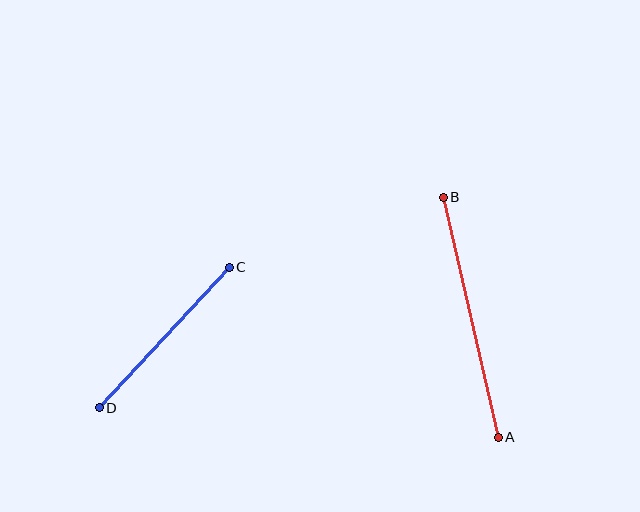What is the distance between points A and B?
The distance is approximately 246 pixels.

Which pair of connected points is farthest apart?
Points A and B are farthest apart.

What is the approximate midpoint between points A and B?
The midpoint is at approximately (471, 317) pixels.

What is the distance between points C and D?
The distance is approximately 191 pixels.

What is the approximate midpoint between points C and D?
The midpoint is at approximately (164, 337) pixels.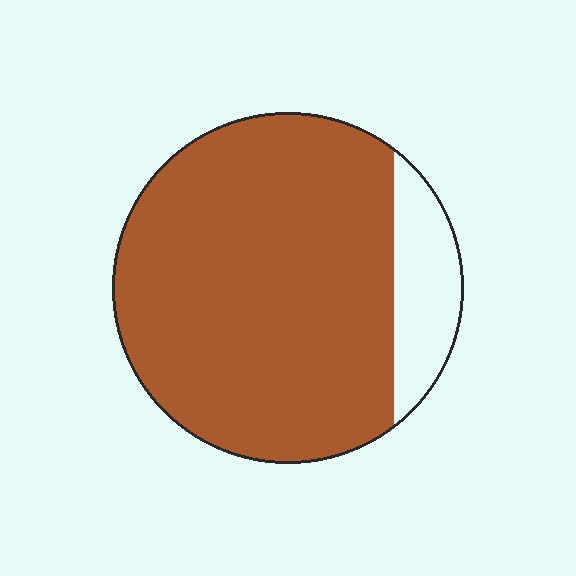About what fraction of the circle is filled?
About seven eighths (7/8).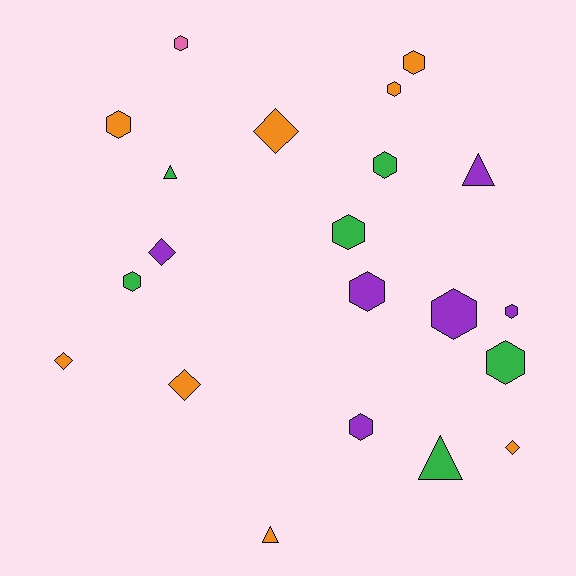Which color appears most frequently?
Orange, with 8 objects.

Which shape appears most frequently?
Hexagon, with 12 objects.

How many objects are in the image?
There are 21 objects.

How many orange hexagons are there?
There are 3 orange hexagons.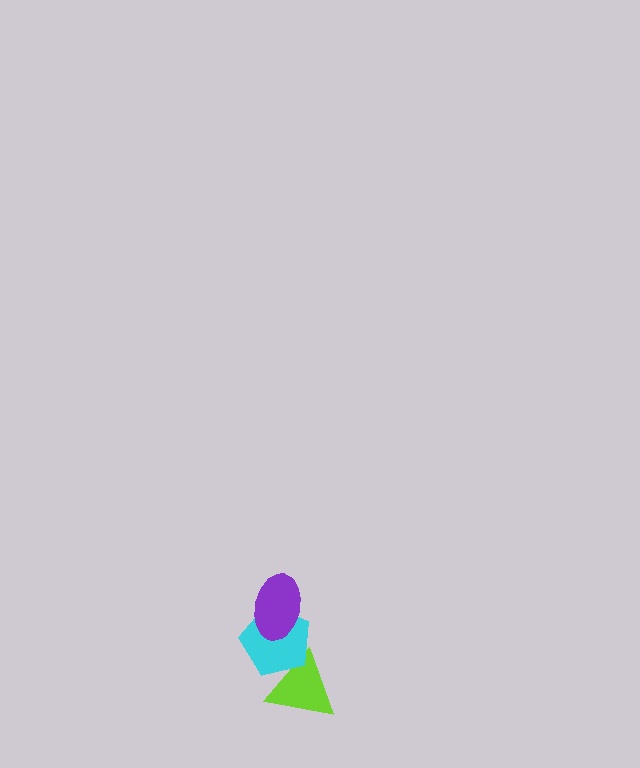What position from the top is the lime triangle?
The lime triangle is 3rd from the top.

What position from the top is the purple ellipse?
The purple ellipse is 1st from the top.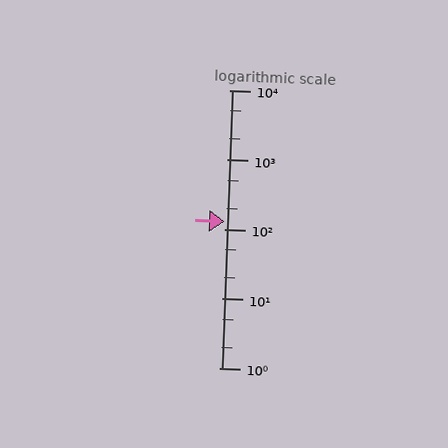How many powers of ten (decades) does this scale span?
The scale spans 4 decades, from 1 to 10000.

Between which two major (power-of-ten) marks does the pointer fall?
The pointer is between 100 and 1000.